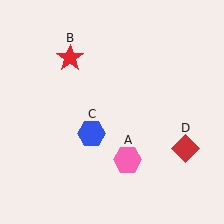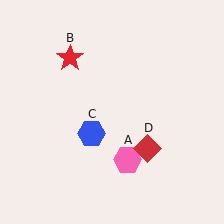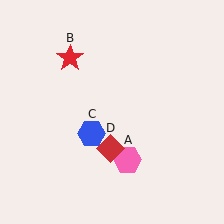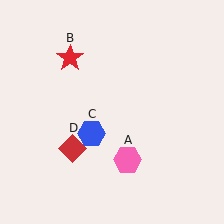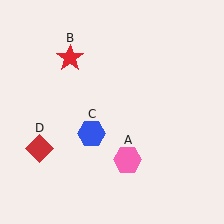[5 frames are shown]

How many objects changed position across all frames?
1 object changed position: red diamond (object D).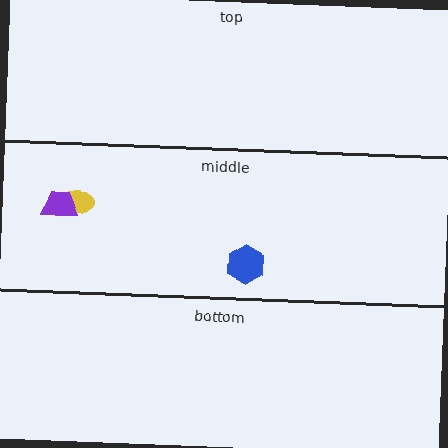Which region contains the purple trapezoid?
The middle region.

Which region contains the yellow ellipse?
The middle region.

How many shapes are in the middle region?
3.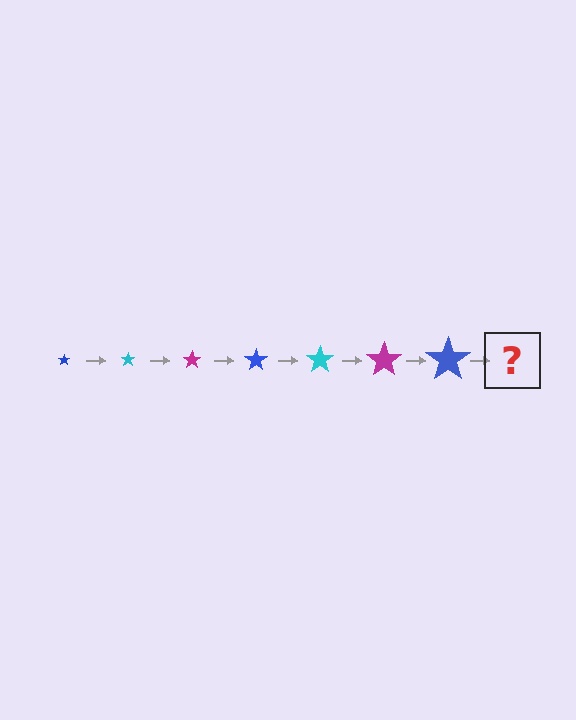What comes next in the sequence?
The next element should be a cyan star, larger than the previous one.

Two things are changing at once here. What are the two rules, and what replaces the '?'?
The two rules are that the star grows larger each step and the color cycles through blue, cyan, and magenta. The '?' should be a cyan star, larger than the previous one.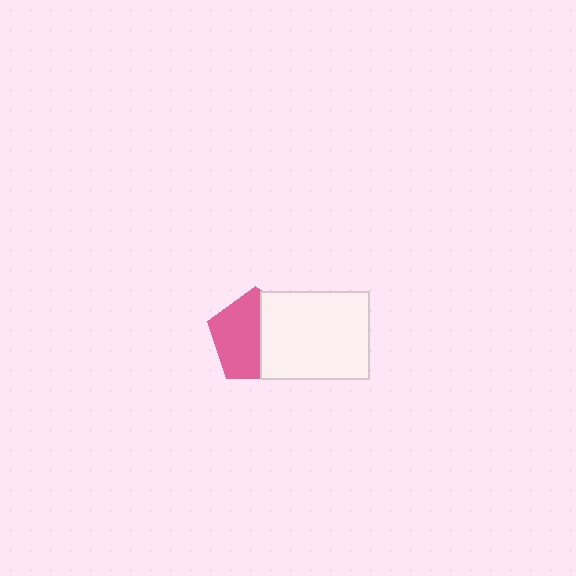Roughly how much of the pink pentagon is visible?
About half of it is visible (roughly 55%).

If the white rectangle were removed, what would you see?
You would see the complete pink pentagon.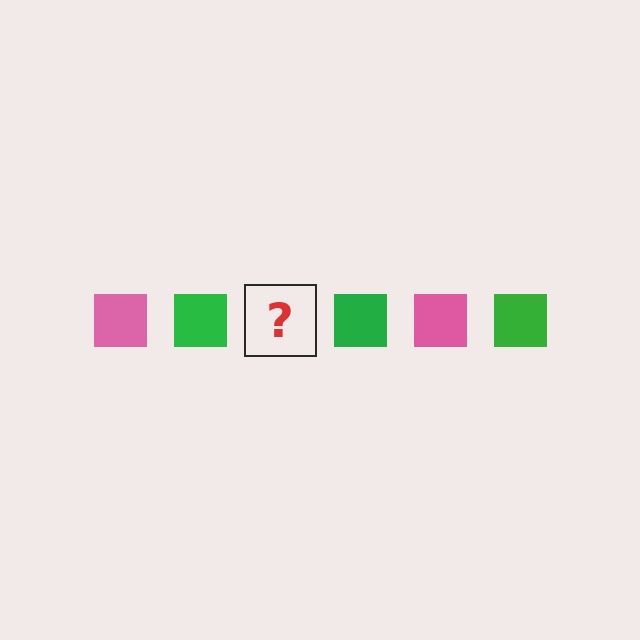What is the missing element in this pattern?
The missing element is a pink square.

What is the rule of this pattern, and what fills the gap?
The rule is that the pattern cycles through pink, green squares. The gap should be filled with a pink square.